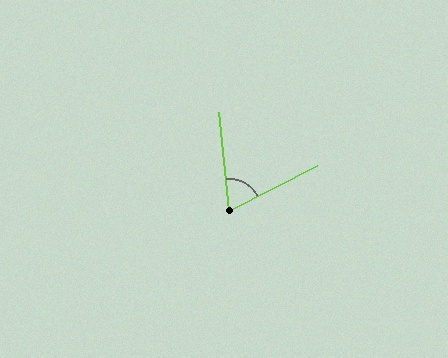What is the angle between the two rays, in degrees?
Approximately 68 degrees.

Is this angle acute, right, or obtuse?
It is acute.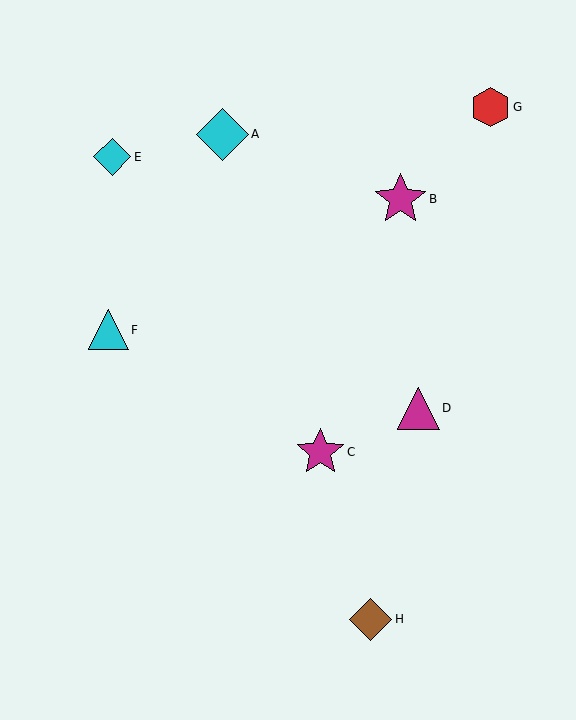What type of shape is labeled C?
Shape C is a magenta star.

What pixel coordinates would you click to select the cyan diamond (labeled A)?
Click at (223, 134) to select the cyan diamond A.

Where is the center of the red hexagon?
The center of the red hexagon is at (491, 107).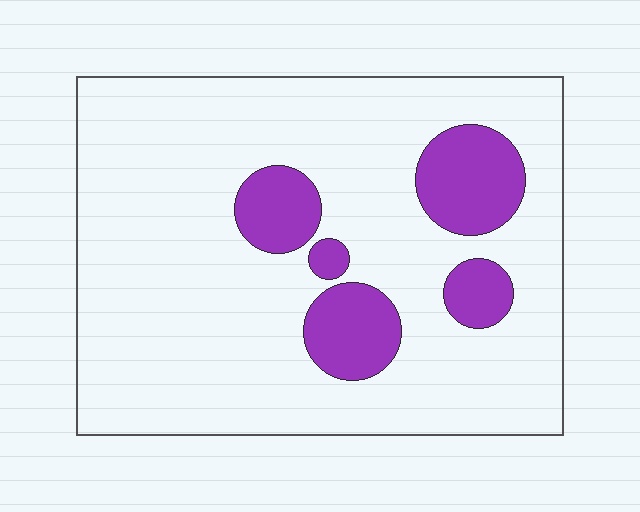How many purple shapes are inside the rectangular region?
5.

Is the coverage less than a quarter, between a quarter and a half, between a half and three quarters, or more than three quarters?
Less than a quarter.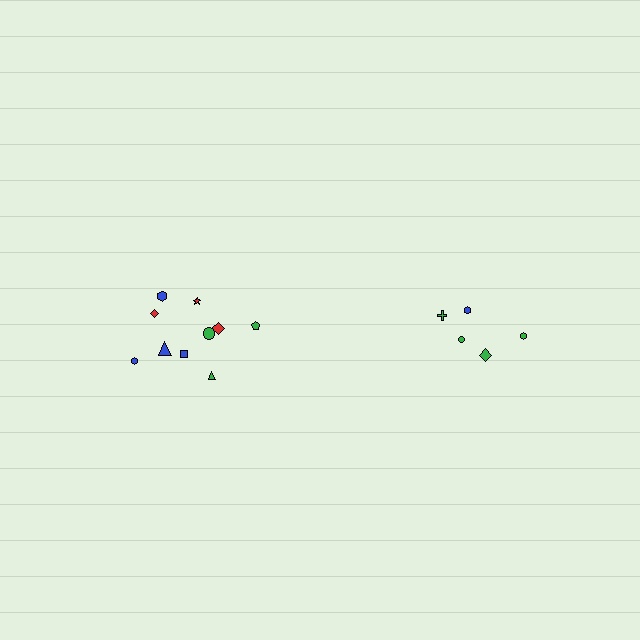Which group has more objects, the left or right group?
The left group.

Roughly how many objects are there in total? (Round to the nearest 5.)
Roughly 15 objects in total.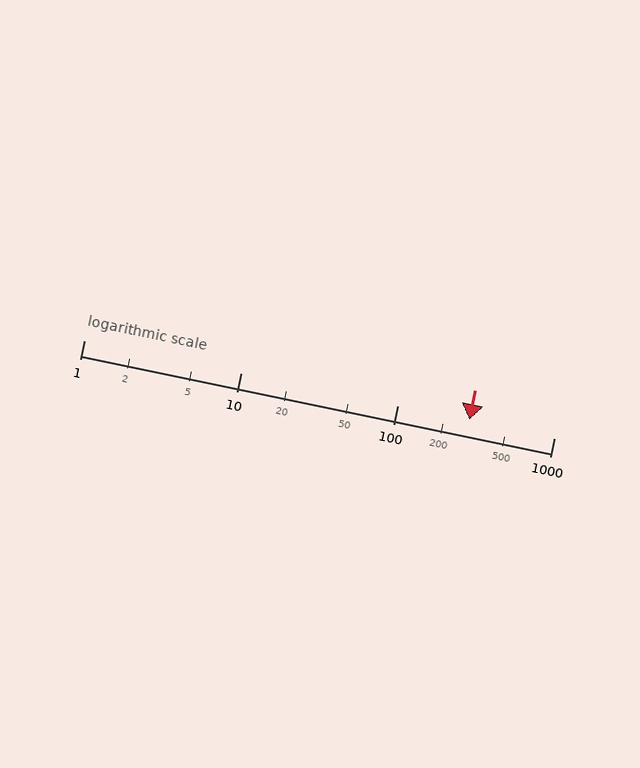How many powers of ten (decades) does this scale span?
The scale spans 3 decades, from 1 to 1000.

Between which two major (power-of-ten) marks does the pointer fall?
The pointer is between 100 and 1000.